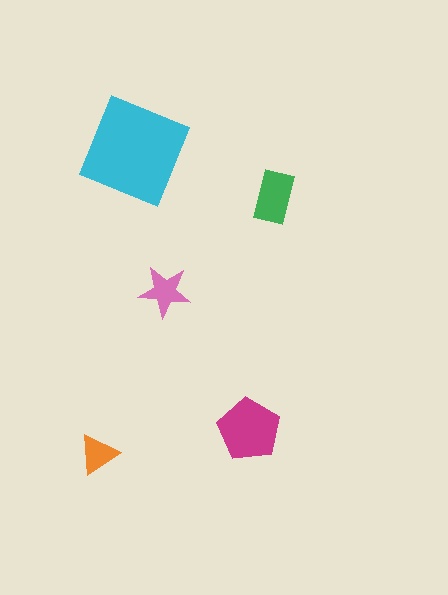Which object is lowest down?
The orange triangle is bottommost.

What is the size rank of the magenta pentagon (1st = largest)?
2nd.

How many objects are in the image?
There are 5 objects in the image.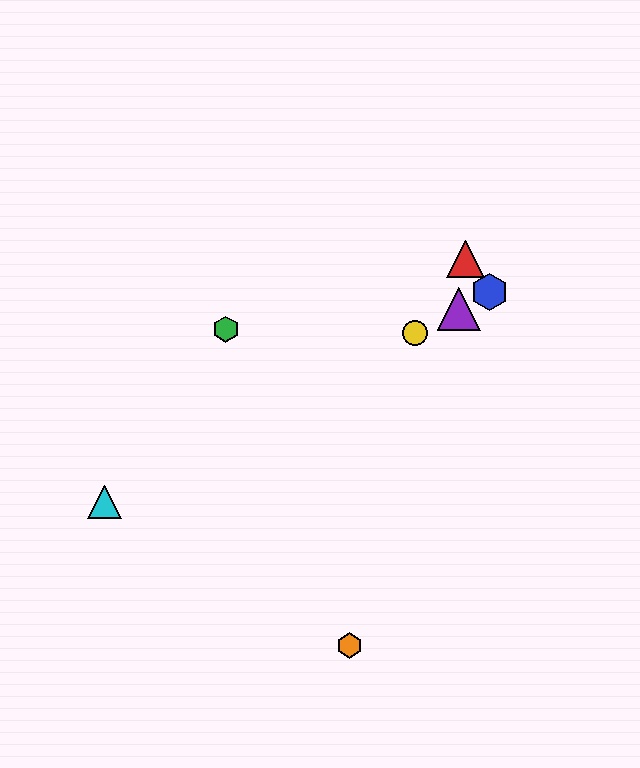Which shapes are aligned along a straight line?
The blue hexagon, the yellow circle, the purple triangle, the cyan triangle are aligned along a straight line.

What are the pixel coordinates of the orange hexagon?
The orange hexagon is at (349, 645).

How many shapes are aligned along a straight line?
4 shapes (the blue hexagon, the yellow circle, the purple triangle, the cyan triangle) are aligned along a straight line.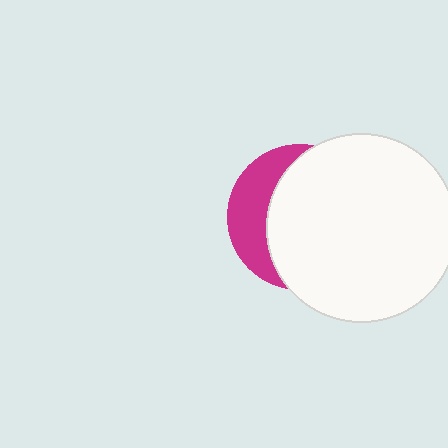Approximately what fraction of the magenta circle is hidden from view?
Roughly 70% of the magenta circle is hidden behind the white circle.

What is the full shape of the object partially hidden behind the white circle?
The partially hidden object is a magenta circle.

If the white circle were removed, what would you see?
You would see the complete magenta circle.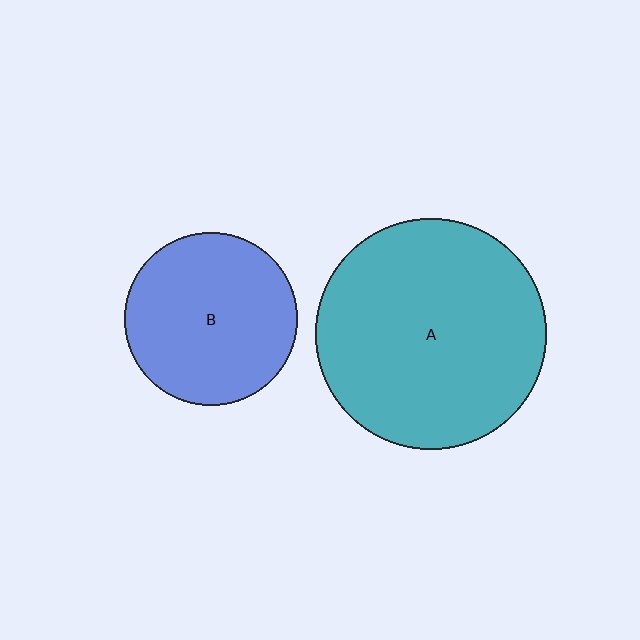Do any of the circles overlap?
No, none of the circles overlap.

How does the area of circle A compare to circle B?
Approximately 1.8 times.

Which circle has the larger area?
Circle A (teal).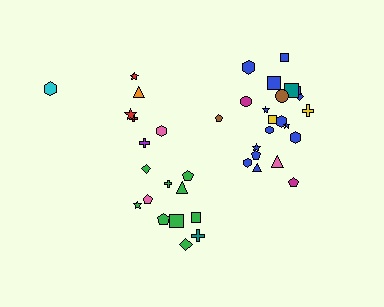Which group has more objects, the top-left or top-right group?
The top-right group.